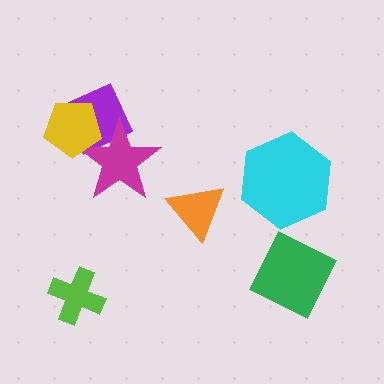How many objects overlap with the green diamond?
0 objects overlap with the green diamond.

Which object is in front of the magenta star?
The yellow pentagon is in front of the magenta star.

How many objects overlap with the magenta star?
2 objects overlap with the magenta star.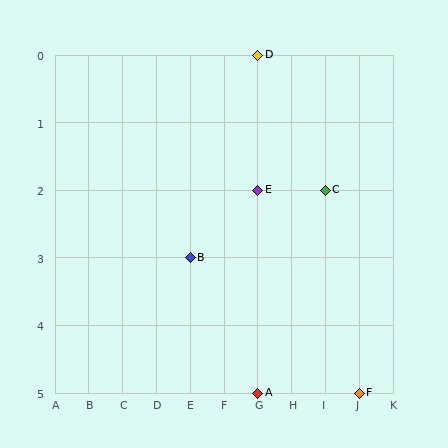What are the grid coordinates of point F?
Point F is at grid coordinates (J, 5).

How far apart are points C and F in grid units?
Points C and F are 1 column and 3 rows apart (about 3.2 grid units diagonally).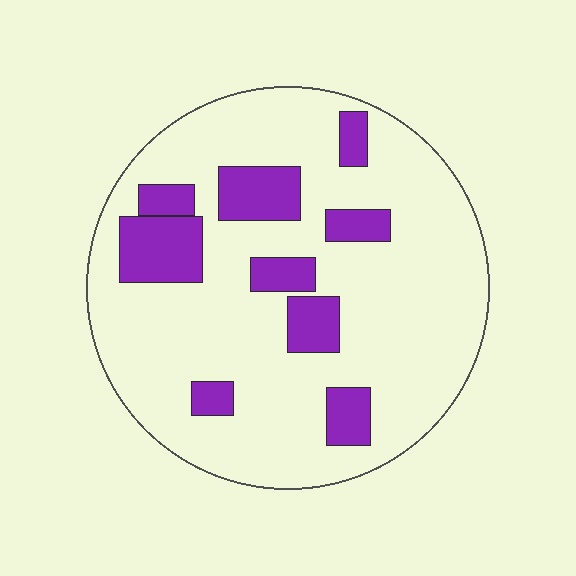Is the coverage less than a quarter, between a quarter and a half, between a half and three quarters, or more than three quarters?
Less than a quarter.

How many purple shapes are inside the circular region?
9.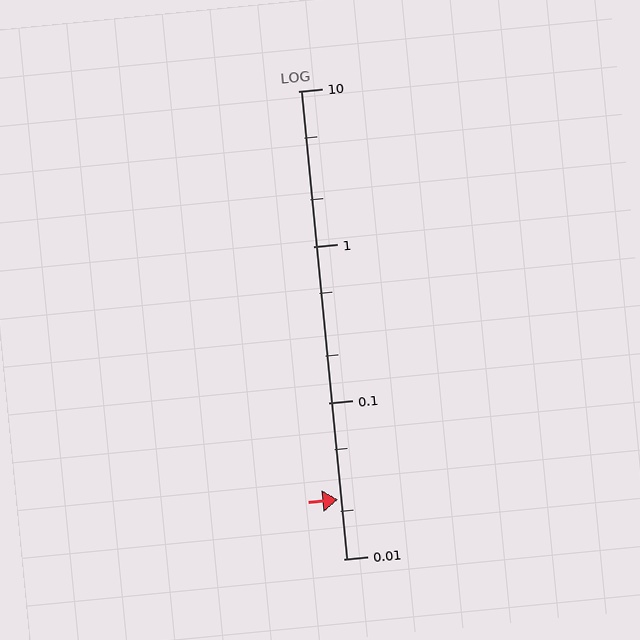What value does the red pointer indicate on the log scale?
The pointer indicates approximately 0.024.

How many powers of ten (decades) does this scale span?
The scale spans 3 decades, from 0.01 to 10.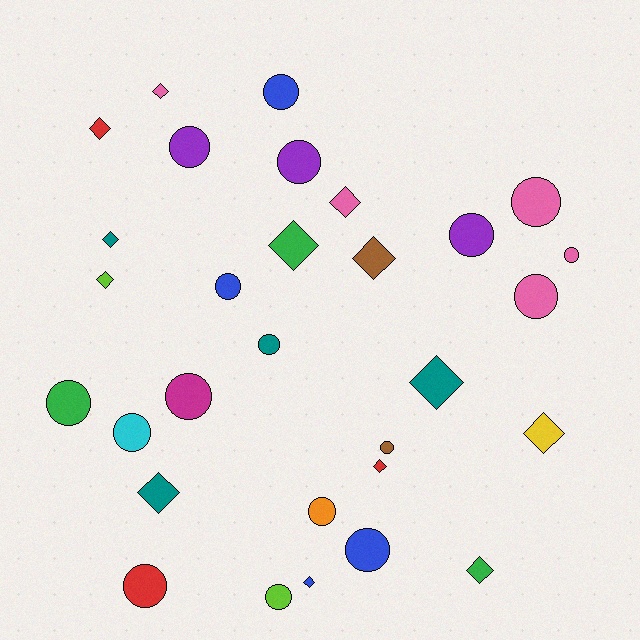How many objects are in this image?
There are 30 objects.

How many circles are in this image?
There are 17 circles.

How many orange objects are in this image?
There is 1 orange object.